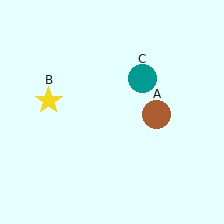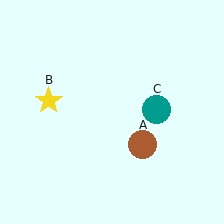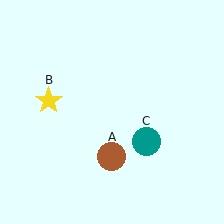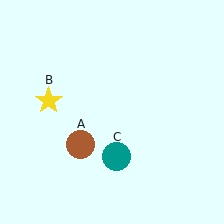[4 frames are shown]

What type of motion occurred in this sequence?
The brown circle (object A), teal circle (object C) rotated clockwise around the center of the scene.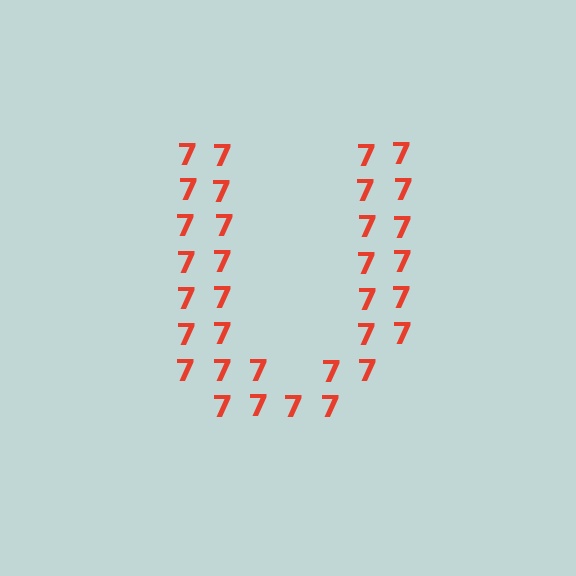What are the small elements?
The small elements are digit 7's.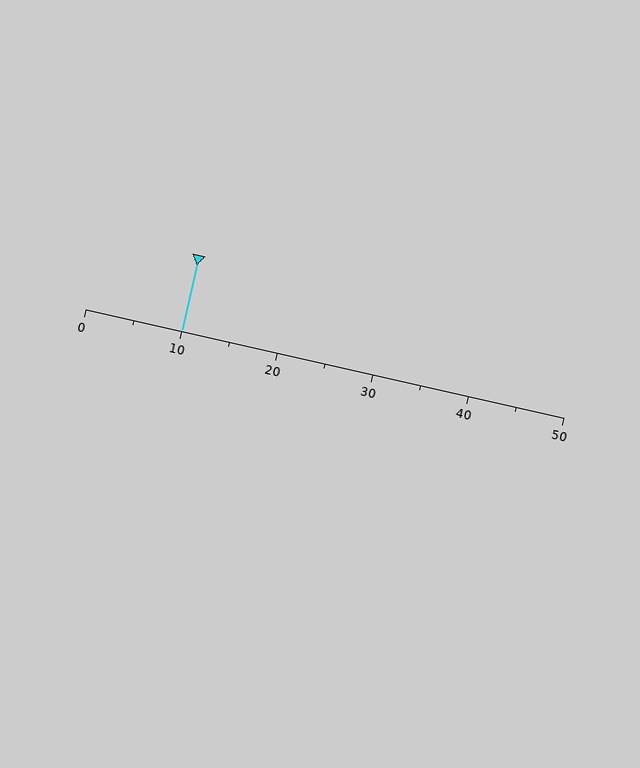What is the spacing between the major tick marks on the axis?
The major ticks are spaced 10 apart.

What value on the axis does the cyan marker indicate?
The marker indicates approximately 10.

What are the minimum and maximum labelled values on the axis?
The axis runs from 0 to 50.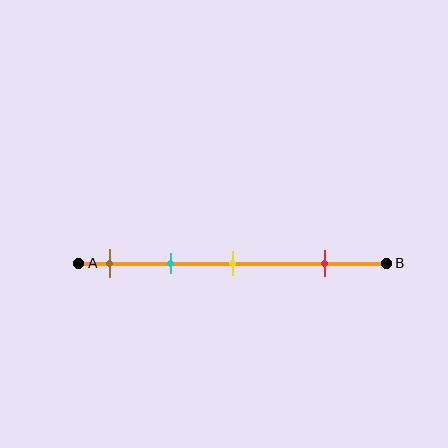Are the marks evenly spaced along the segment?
No, the marks are not evenly spaced.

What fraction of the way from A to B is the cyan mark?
The cyan mark is approximately 30% (0.3) of the way from A to B.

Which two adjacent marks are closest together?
The brown and cyan marks are the closest adjacent pair.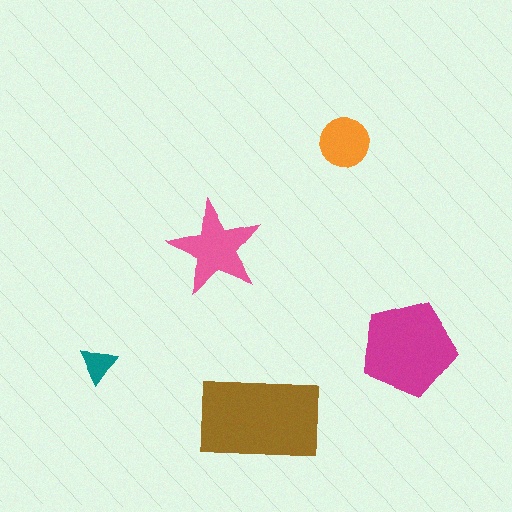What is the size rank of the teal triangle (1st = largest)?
5th.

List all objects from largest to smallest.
The brown rectangle, the magenta pentagon, the pink star, the orange circle, the teal triangle.